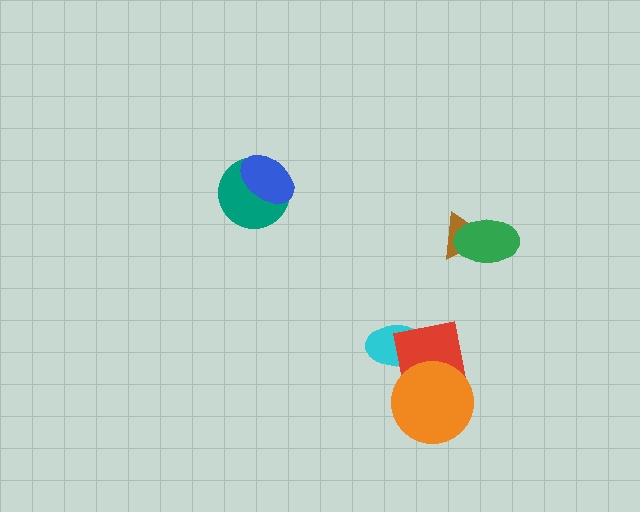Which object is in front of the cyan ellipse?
The red square is in front of the cyan ellipse.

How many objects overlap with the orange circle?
1 object overlaps with the orange circle.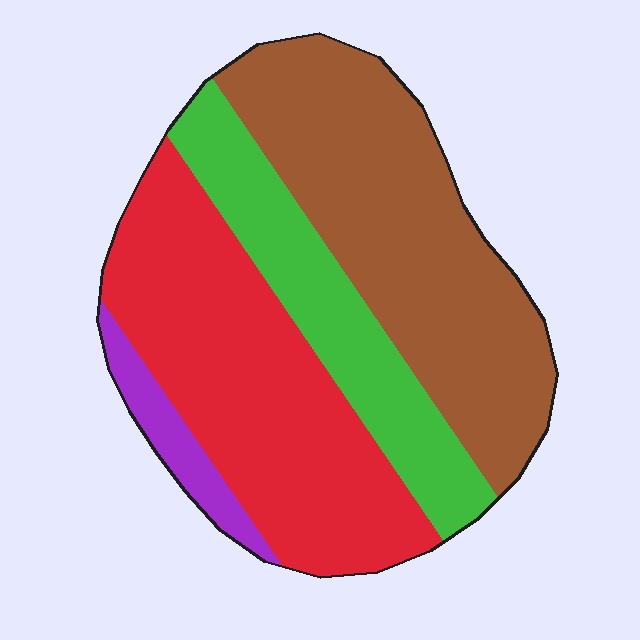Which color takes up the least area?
Purple, at roughly 5%.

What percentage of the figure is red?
Red takes up about three eighths (3/8) of the figure.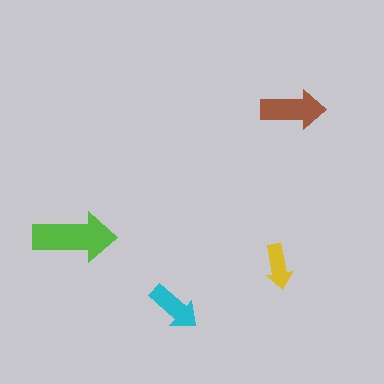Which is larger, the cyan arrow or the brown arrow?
The brown one.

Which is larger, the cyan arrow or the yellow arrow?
The cyan one.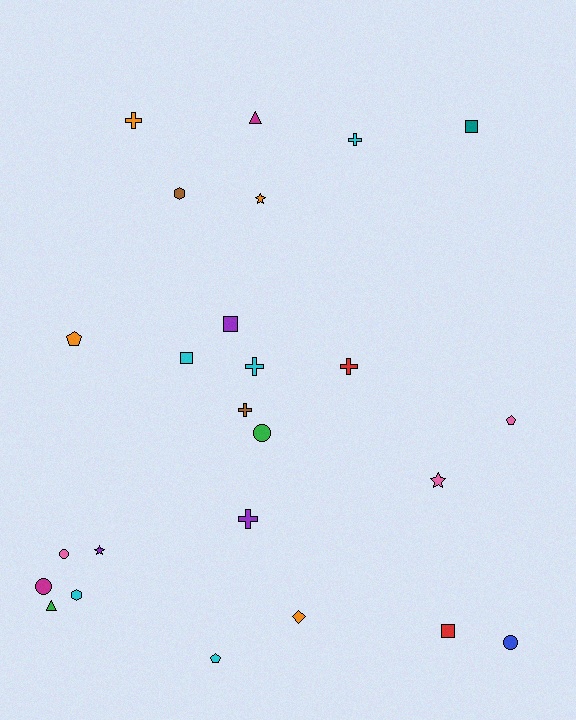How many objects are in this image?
There are 25 objects.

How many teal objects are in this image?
There is 1 teal object.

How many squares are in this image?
There are 4 squares.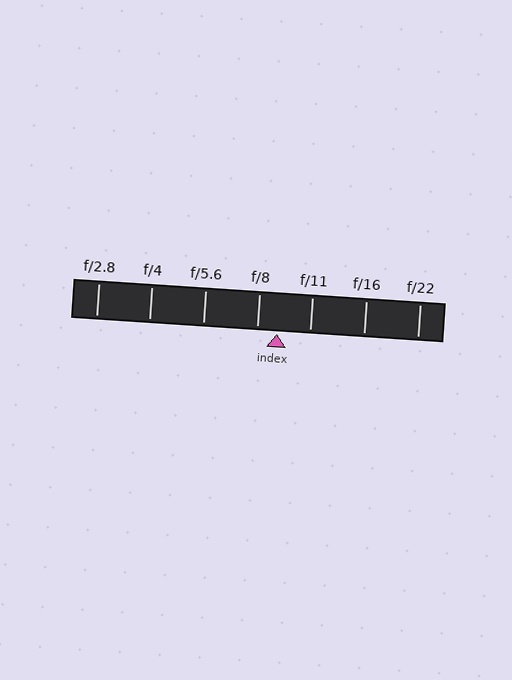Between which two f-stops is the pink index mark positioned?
The index mark is between f/8 and f/11.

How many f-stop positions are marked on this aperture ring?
There are 7 f-stop positions marked.